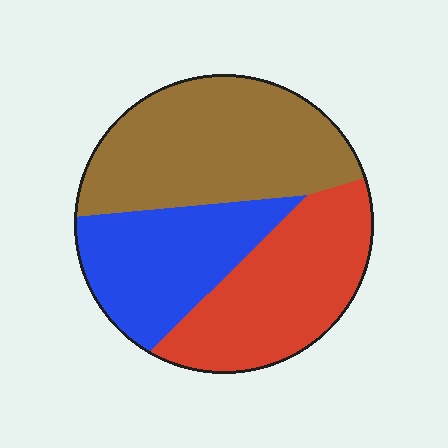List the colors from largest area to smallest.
From largest to smallest: brown, red, blue.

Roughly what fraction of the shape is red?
Red takes up about one third (1/3) of the shape.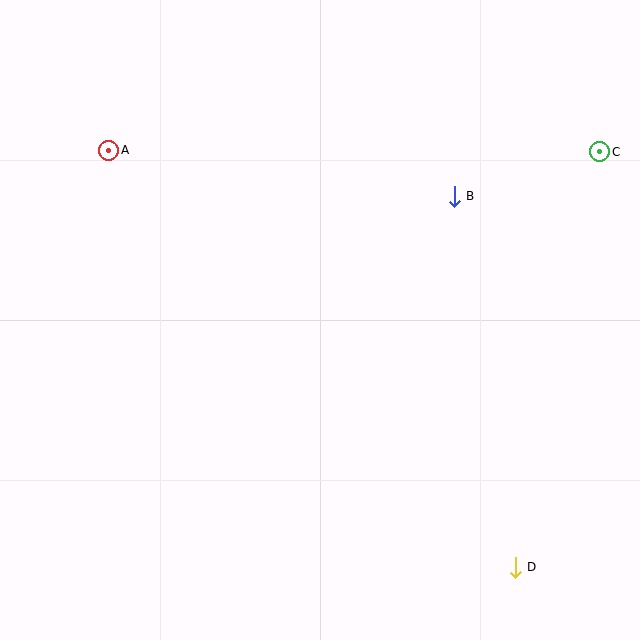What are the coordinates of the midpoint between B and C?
The midpoint between B and C is at (527, 174).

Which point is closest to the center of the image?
Point B at (454, 196) is closest to the center.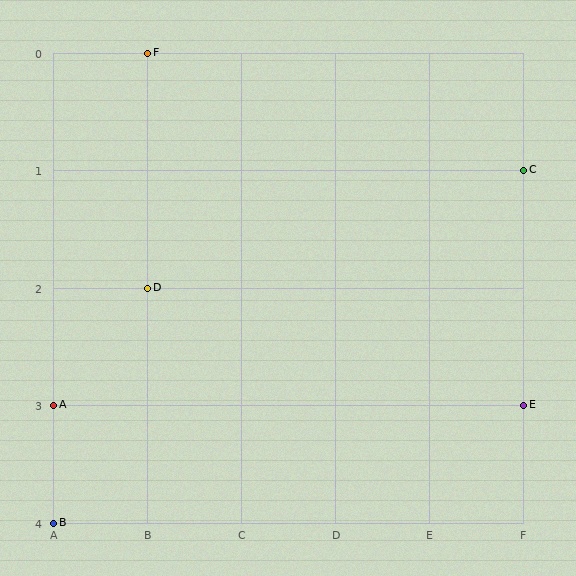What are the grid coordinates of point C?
Point C is at grid coordinates (F, 1).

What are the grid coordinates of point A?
Point A is at grid coordinates (A, 3).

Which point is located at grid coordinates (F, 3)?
Point E is at (F, 3).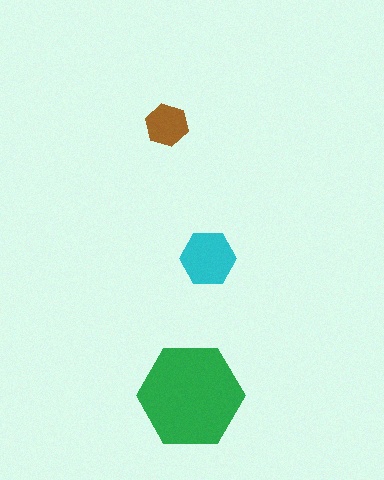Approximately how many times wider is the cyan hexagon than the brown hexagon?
About 1.5 times wider.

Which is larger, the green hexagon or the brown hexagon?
The green one.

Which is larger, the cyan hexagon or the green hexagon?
The green one.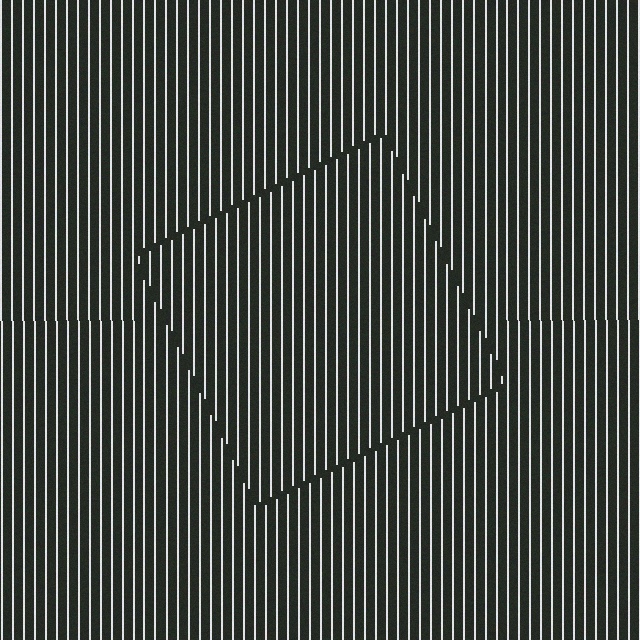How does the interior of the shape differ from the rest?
The interior of the shape contains the same grating, shifted by half a period — the contour is defined by the phase discontinuity where line-ends from the inner and outer gratings abut.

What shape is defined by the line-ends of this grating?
An illusory square. The interior of the shape contains the same grating, shifted by half a period — the contour is defined by the phase discontinuity where line-ends from the inner and outer gratings abut.